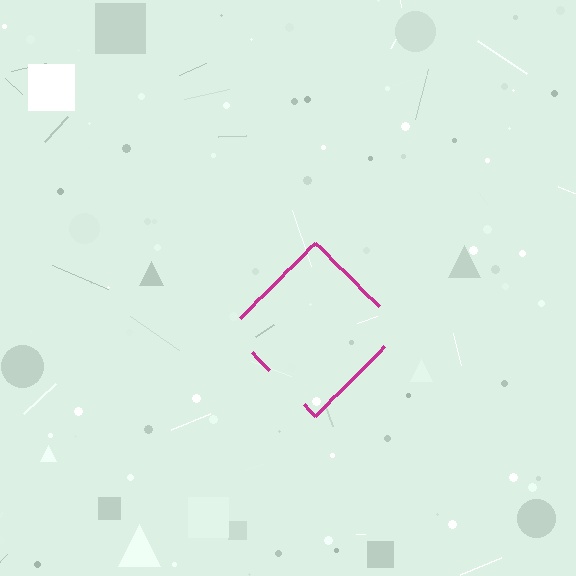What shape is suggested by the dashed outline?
The dashed outline suggests a diamond.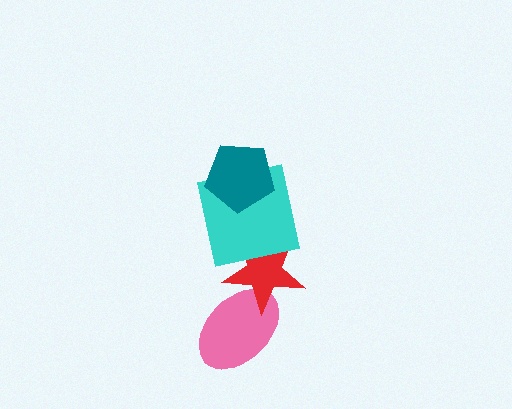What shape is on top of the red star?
The cyan square is on top of the red star.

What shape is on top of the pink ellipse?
The red star is on top of the pink ellipse.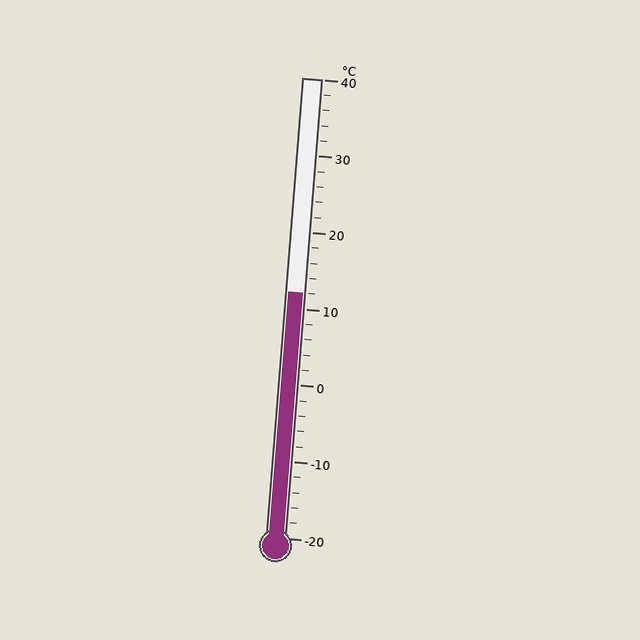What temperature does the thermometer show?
The thermometer shows approximately 12°C.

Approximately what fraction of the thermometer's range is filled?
The thermometer is filled to approximately 55% of its range.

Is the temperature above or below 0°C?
The temperature is above 0°C.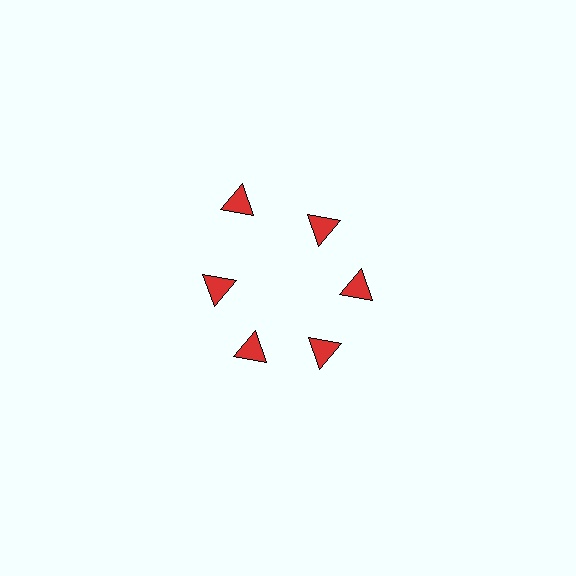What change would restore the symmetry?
The symmetry would be restored by moving it inward, back onto the ring so that all 6 triangles sit at equal angles and equal distance from the center.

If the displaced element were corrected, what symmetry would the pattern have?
It would have 6-fold rotational symmetry — the pattern would map onto itself every 60 degrees.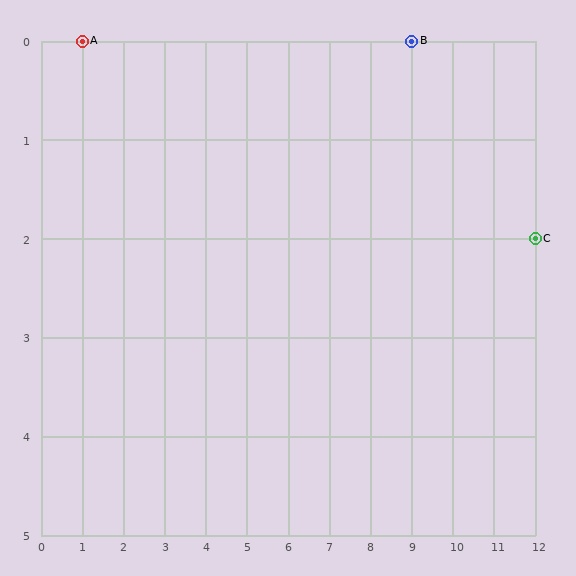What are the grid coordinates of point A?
Point A is at grid coordinates (1, 0).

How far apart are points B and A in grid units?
Points B and A are 8 columns apart.